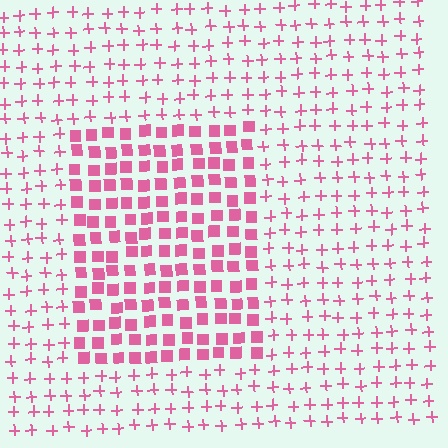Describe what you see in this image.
The image is filled with small pink elements arranged in a uniform grid. A rectangle-shaped region contains squares, while the surrounding area contains plus signs. The boundary is defined purely by the change in element shape.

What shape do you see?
I see a rectangle.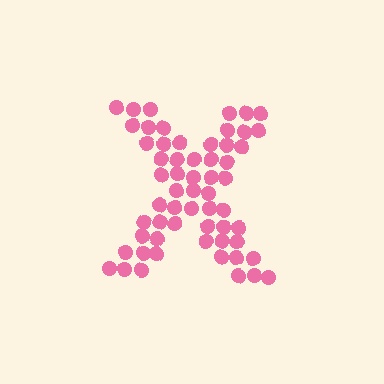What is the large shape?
The large shape is the letter X.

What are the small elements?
The small elements are circles.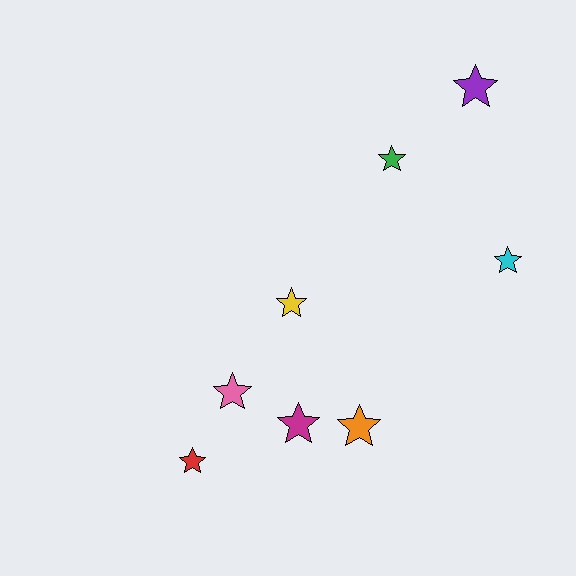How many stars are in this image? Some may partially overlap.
There are 8 stars.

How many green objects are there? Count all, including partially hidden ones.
There is 1 green object.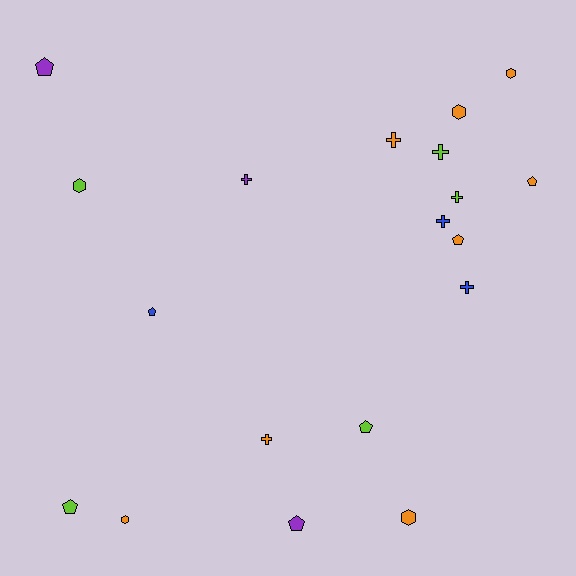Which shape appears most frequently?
Pentagon, with 7 objects.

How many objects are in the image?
There are 19 objects.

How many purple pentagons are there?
There are 2 purple pentagons.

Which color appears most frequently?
Orange, with 8 objects.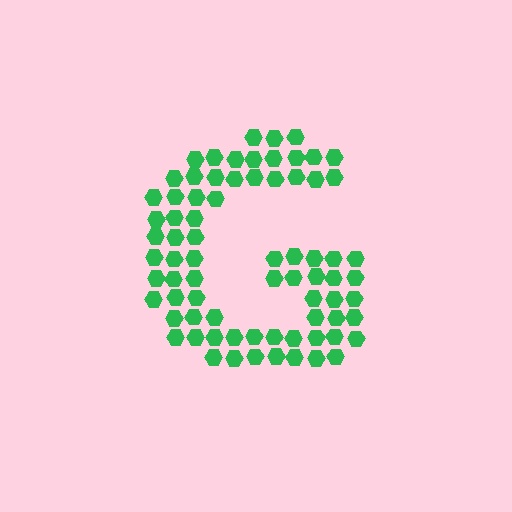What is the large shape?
The large shape is the letter G.